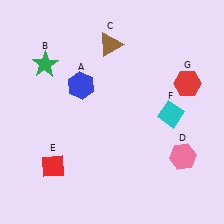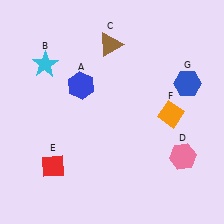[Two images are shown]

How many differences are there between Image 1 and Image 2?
There are 3 differences between the two images.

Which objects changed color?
B changed from green to cyan. F changed from cyan to orange. G changed from red to blue.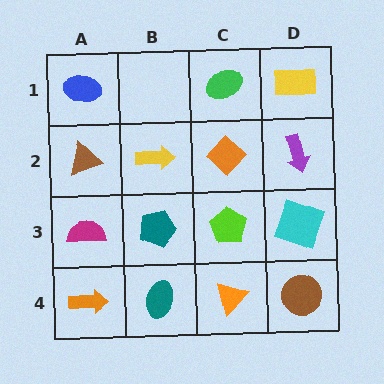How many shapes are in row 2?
4 shapes.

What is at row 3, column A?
A magenta semicircle.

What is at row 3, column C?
A lime pentagon.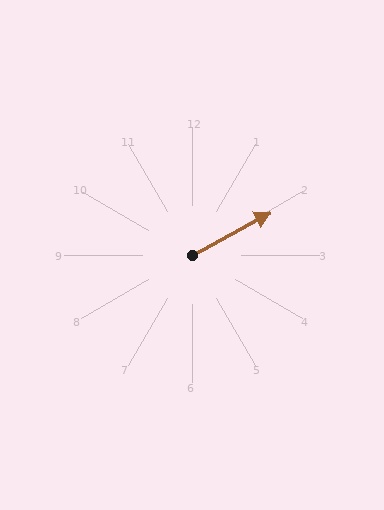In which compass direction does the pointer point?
Northeast.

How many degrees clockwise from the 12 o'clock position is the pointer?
Approximately 61 degrees.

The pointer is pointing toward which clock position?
Roughly 2 o'clock.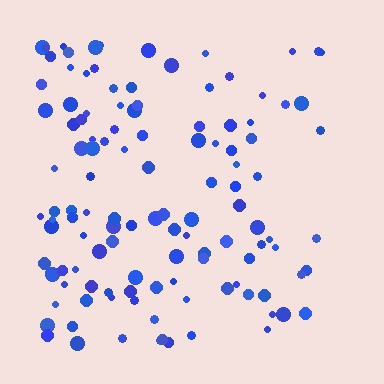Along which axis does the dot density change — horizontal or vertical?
Horizontal.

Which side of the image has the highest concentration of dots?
The left.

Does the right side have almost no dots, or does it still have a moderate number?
Still a moderate number, just noticeably fewer than the left.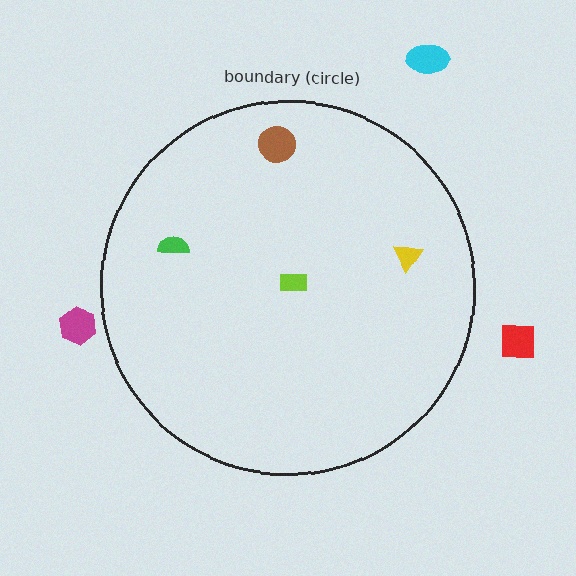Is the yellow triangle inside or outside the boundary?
Inside.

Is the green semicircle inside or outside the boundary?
Inside.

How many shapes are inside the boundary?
4 inside, 3 outside.